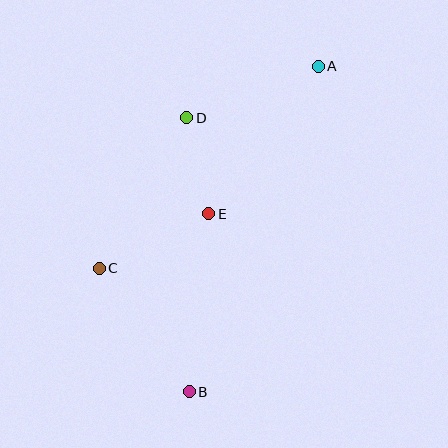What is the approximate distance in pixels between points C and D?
The distance between C and D is approximately 174 pixels.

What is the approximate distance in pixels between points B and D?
The distance between B and D is approximately 274 pixels.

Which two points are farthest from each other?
Points A and B are farthest from each other.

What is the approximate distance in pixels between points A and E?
The distance between A and E is approximately 184 pixels.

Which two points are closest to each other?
Points D and E are closest to each other.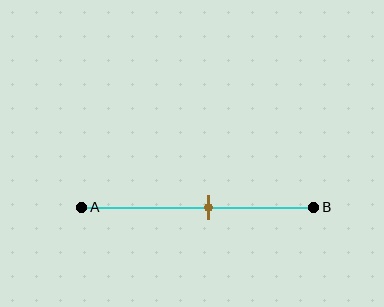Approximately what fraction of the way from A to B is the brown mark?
The brown mark is approximately 55% of the way from A to B.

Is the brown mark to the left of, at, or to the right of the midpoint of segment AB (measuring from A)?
The brown mark is to the right of the midpoint of segment AB.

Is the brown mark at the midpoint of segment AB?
No, the mark is at about 55% from A, not at the 50% midpoint.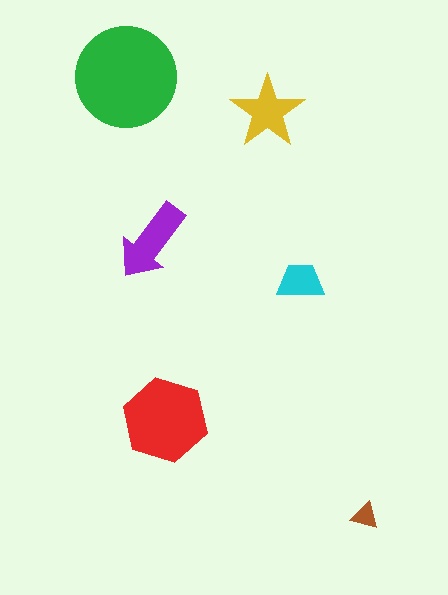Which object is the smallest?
The brown triangle.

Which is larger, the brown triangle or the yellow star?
The yellow star.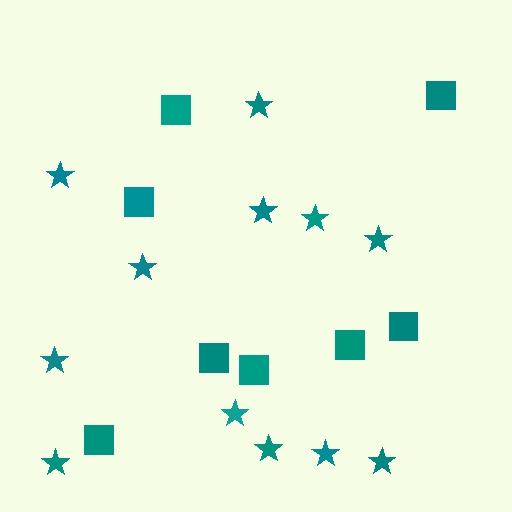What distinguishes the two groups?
There are 2 groups: one group of squares (8) and one group of stars (12).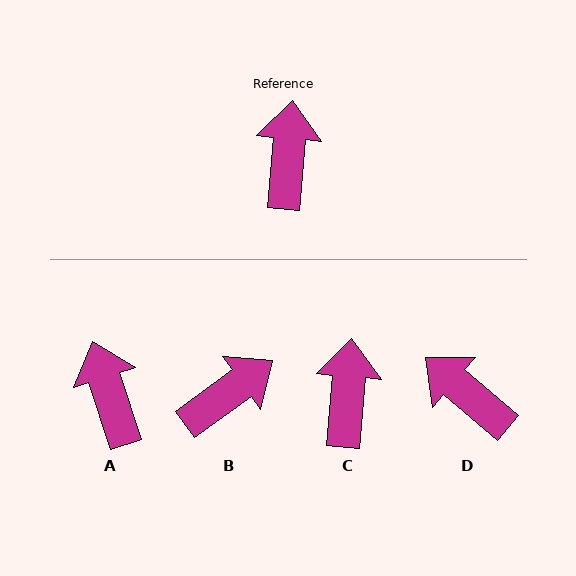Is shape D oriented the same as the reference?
No, it is off by about 54 degrees.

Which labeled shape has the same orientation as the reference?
C.